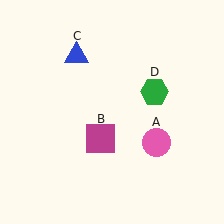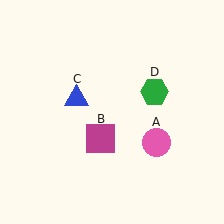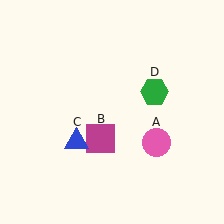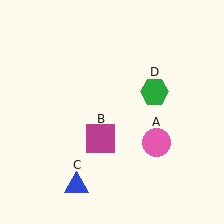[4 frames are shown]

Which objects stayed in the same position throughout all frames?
Pink circle (object A) and magenta square (object B) and green hexagon (object D) remained stationary.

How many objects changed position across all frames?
1 object changed position: blue triangle (object C).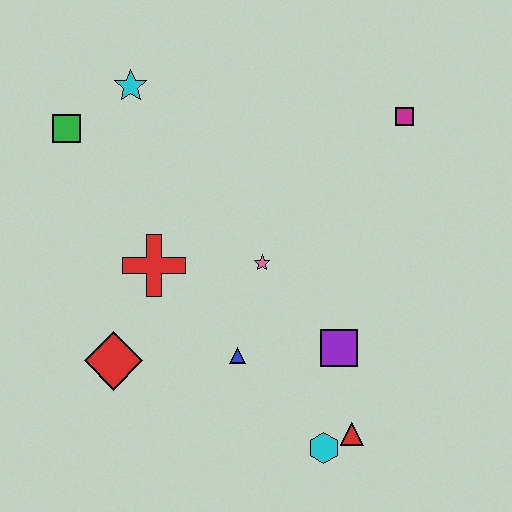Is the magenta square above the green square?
Yes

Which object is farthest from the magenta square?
The red diamond is farthest from the magenta square.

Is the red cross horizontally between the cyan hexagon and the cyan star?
Yes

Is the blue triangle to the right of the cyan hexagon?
No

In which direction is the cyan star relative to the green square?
The cyan star is to the right of the green square.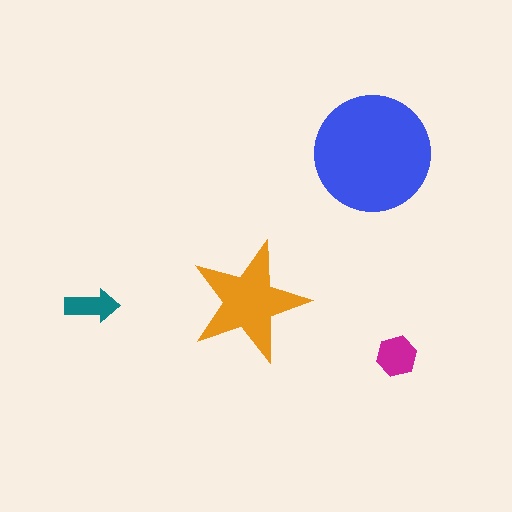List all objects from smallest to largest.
The teal arrow, the magenta hexagon, the orange star, the blue circle.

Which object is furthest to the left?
The teal arrow is leftmost.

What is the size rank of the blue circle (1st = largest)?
1st.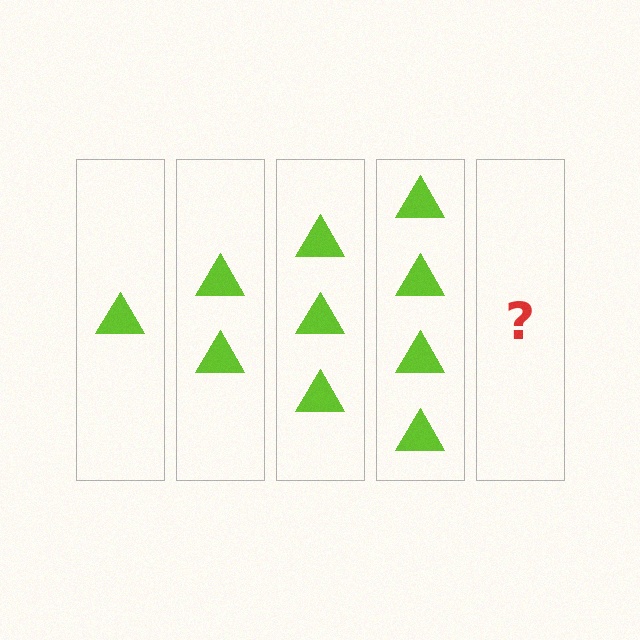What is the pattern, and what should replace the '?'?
The pattern is that each step adds one more triangle. The '?' should be 5 triangles.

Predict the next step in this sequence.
The next step is 5 triangles.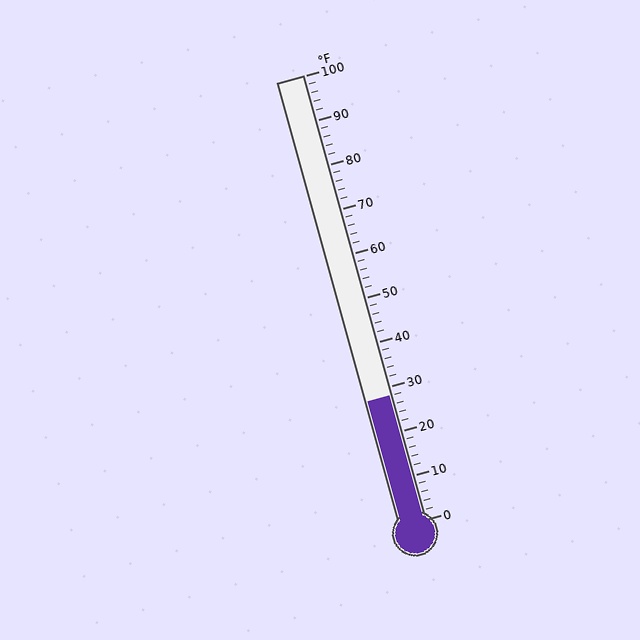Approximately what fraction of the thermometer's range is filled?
The thermometer is filled to approximately 30% of its range.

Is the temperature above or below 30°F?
The temperature is below 30°F.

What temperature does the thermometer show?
The thermometer shows approximately 28°F.